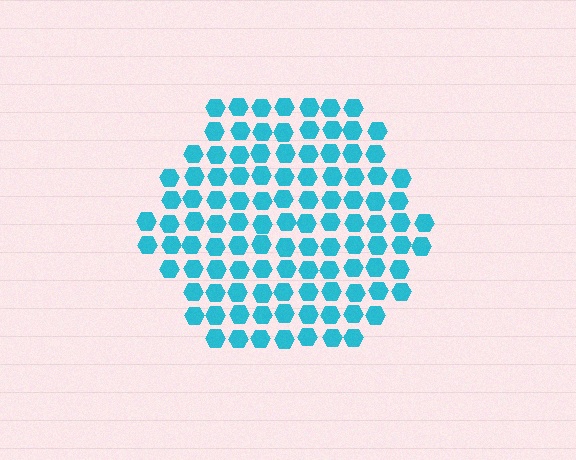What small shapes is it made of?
It is made of small hexagons.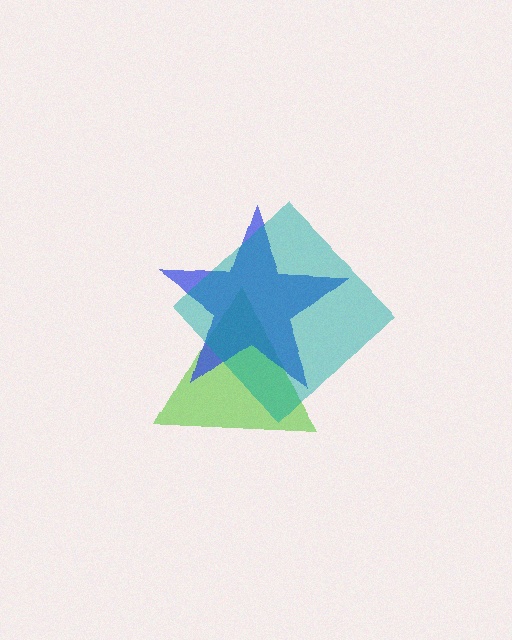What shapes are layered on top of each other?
The layered shapes are: a lime triangle, a blue star, a teal diamond.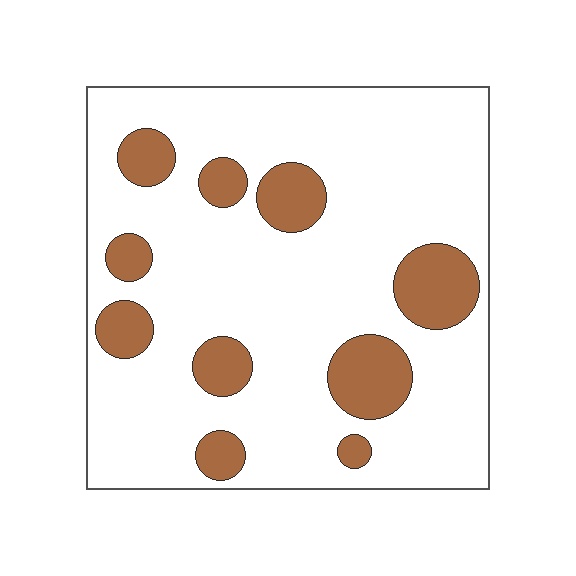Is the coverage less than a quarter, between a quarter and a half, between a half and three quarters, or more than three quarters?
Less than a quarter.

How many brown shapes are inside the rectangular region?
10.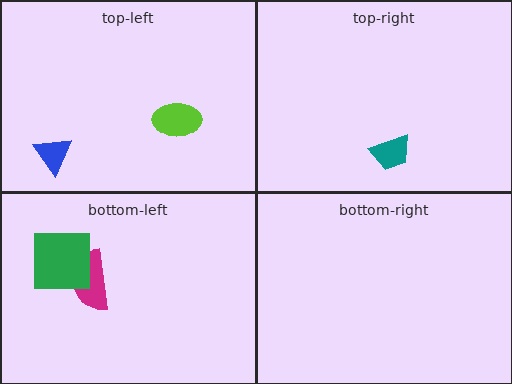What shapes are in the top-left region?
The blue triangle, the lime ellipse.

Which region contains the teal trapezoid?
The top-right region.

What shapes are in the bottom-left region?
The magenta semicircle, the green square.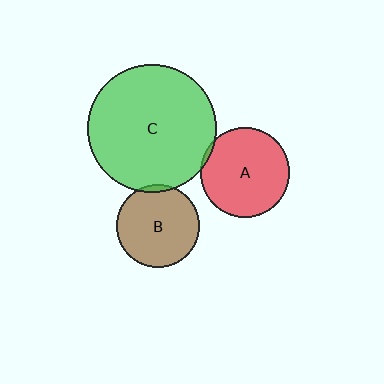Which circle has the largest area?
Circle C (green).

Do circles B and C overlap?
Yes.